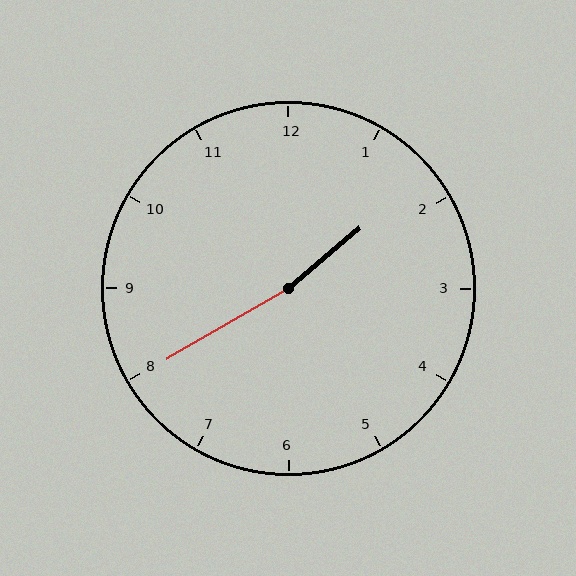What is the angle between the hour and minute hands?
Approximately 170 degrees.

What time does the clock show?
1:40.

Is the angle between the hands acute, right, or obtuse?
It is obtuse.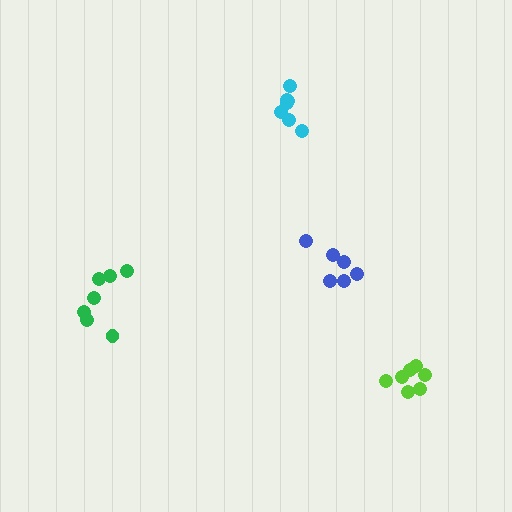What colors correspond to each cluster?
The clusters are colored: blue, cyan, green, lime.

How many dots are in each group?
Group 1: 6 dots, Group 2: 7 dots, Group 3: 7 dots, Group 4: 7 dots (27 total).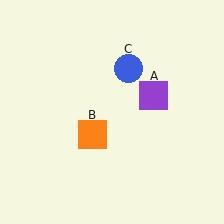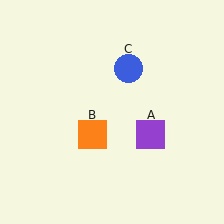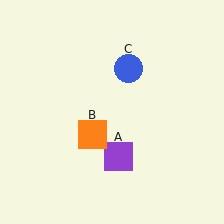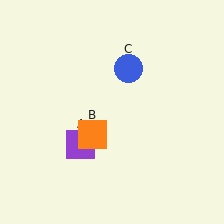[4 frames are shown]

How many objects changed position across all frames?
1 object changed position: purple square (object A).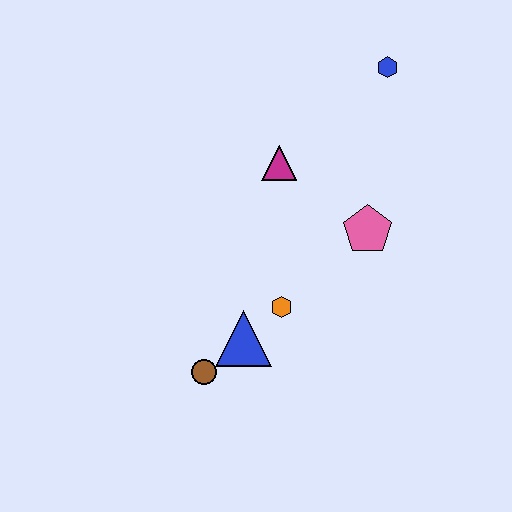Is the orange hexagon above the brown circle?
Yes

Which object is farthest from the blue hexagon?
The brown circle is farthest from the blue hexagon.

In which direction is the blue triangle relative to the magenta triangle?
The blue triangle is below the magenta triangle.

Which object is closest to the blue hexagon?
The magenta triangle is closest to the blue hexagon.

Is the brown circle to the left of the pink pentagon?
Yes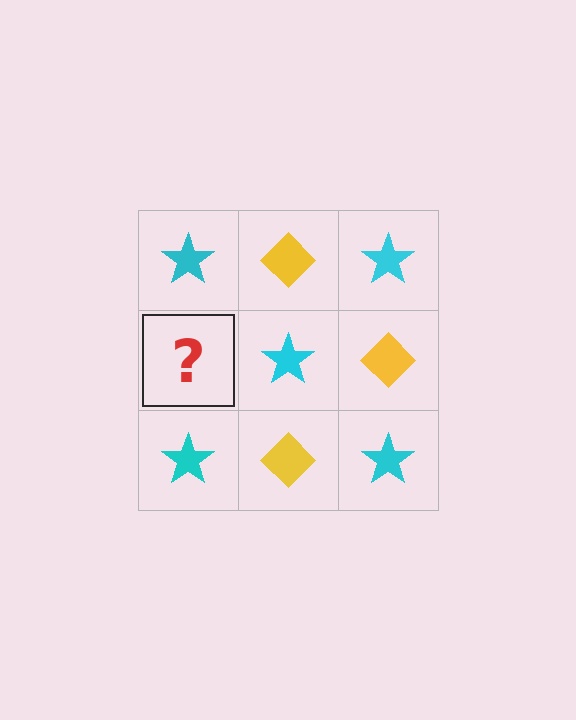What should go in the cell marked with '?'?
The missing cell should contain a yellow diamond.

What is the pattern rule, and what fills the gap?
The rule is that it alternates cyan star and yellow diamond in a checkerboard pattern. The gap should be filled with a yellow diamond.